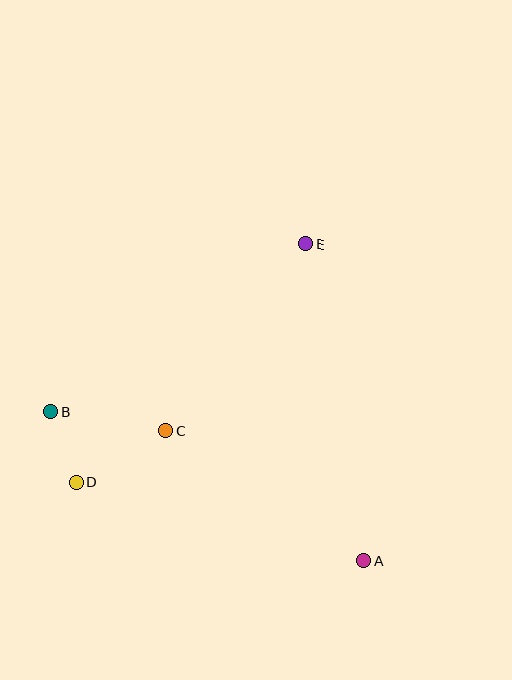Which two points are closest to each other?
Points B and D are closest to each other.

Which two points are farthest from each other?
Points A and B are farthest from each other.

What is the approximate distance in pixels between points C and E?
The distance between C and E is approximately 233 pixels.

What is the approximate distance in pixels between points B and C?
The distance between B and C is approximately 117 pixels.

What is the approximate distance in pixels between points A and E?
The distance between A and E is approximately 322 pixels.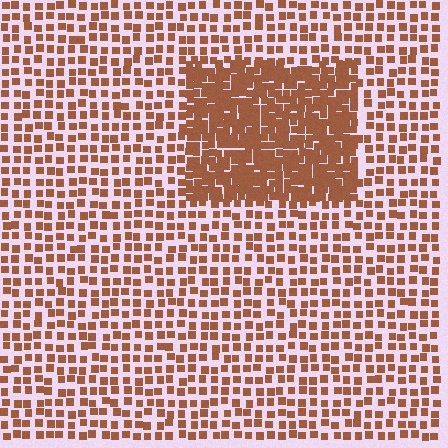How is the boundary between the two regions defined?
The boundary is defined by a change in element density (approximately 2.2x ratio). All elements are the same color, size, and shape.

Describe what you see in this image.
The image contains small brown elements arranged at two different densities. A rectangle-shaped region is visible where the elements are more densely packed than the surrounding area.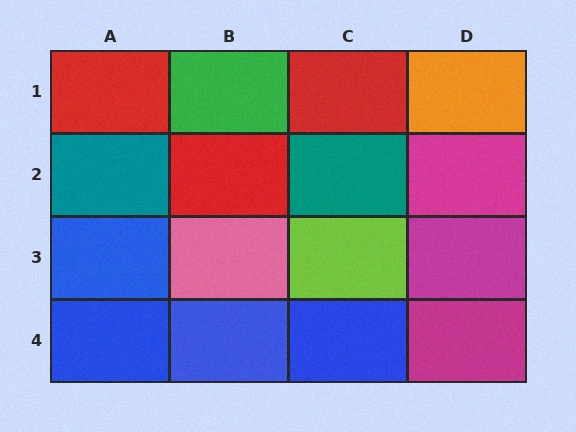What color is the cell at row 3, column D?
Magenta.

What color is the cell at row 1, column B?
Green.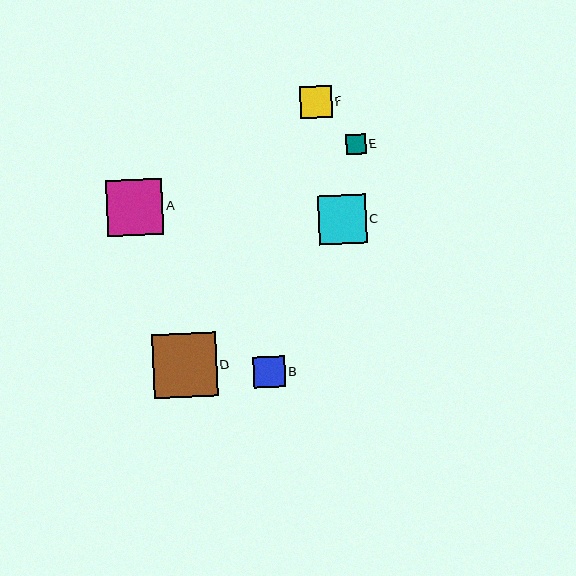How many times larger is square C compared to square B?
Square C is approximately 1.5 times the size of square B.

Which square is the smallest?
Square E is the smallest with a size of approximately 20 pixels.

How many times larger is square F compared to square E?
Square F is approximately 1.5 times the size of square E.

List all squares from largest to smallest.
From largest to smallest: D, A, C, B, F, E.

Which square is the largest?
Square D is the largest with a size of approximately 64 pixels.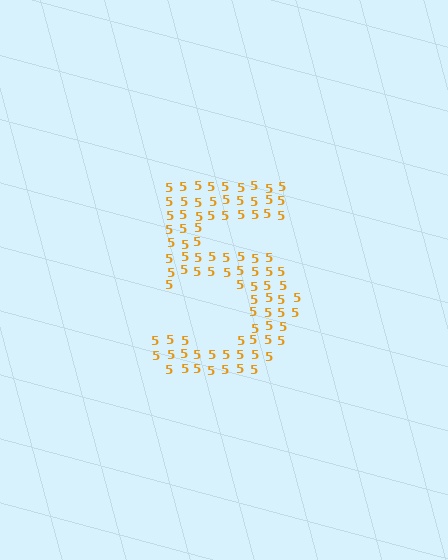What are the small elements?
The small elements are digit 5's.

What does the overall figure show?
The overall figure shows the digit 5.